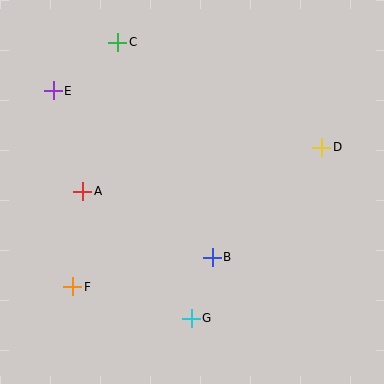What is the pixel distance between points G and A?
The distance between G and A is 167 pixels.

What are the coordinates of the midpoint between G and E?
The midpoint between G and E is at (122, 204).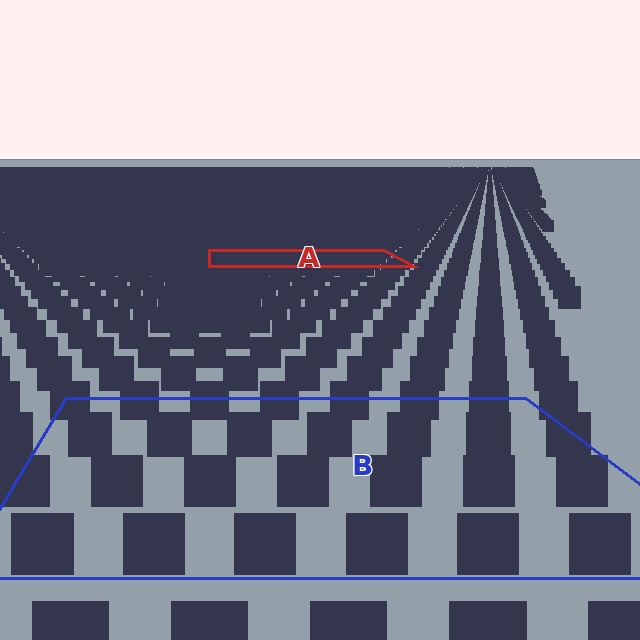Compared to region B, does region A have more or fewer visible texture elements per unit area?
Region A has more texture elements per unit area — they are packed more densely because it is farther away.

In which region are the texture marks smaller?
The texture marks are smaller in region A, because it is farther away.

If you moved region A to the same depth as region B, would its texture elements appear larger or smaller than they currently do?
They would appear larger. At a closer depth, the same texture elements are projected at a bigger on-screen size.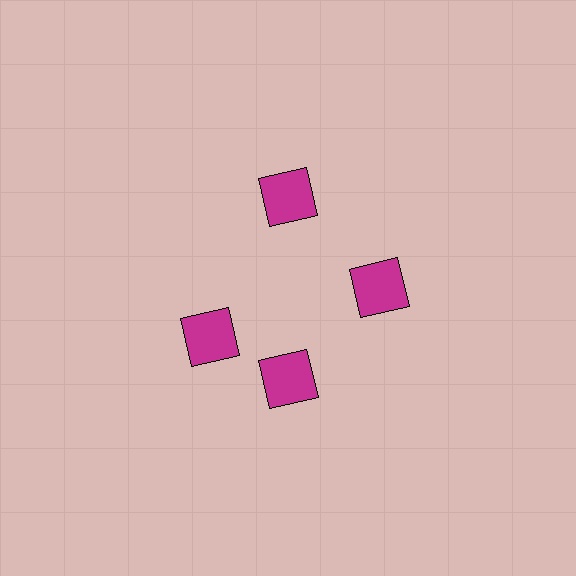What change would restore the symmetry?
The symmetry would be restored by rotating it back into even spacing with its neighbors so that all 4 squares sit at equal angles and equal distance from the center.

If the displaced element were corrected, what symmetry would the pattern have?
It would have 4-fold rotational symmetry — the pattern would map onto itself every 90 degrees.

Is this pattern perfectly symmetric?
No. The 4 magenta squares are arranged in a ring, but one element near the 9 o'clock position is rotated out of alignment along the ring, breaking the 4-fold rotational symmetry.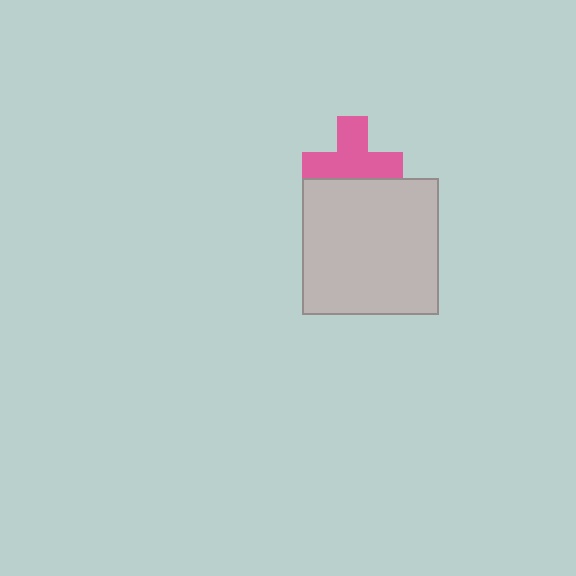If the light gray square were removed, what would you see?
You would see the complete pink cross.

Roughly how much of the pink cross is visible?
Most of it is visible (roughly 70%).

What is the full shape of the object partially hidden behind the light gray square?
The partially hidden object is a pink cross.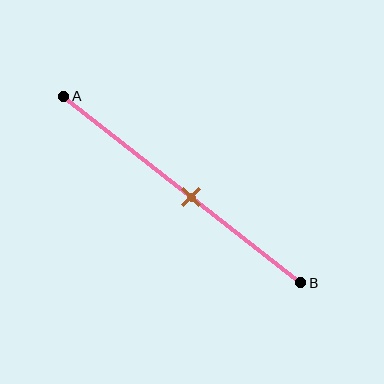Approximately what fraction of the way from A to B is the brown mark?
The brown mark is approximately 55% of the way from A to B.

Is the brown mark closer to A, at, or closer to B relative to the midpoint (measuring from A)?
The brown mark is closer to point B than the midpoint of segment AB.